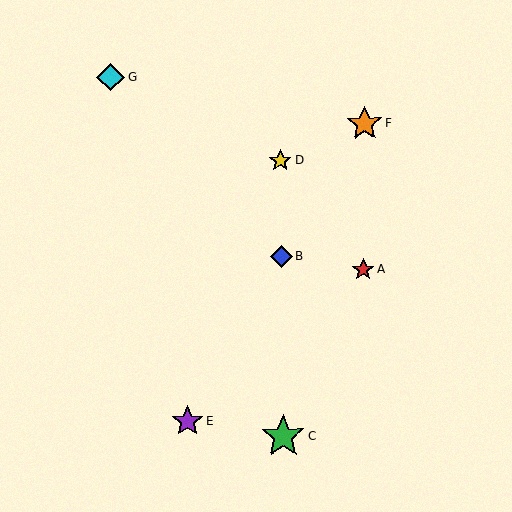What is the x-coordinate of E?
Object E is at x≈188.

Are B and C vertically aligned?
Yes, both are at x≈281.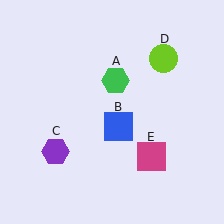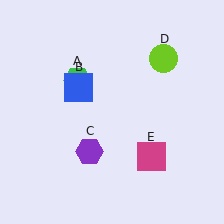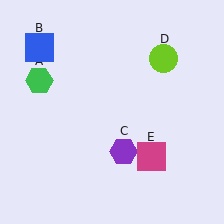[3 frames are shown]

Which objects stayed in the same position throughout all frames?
Lime circle (object D) and magenta square (object E) remained stationary.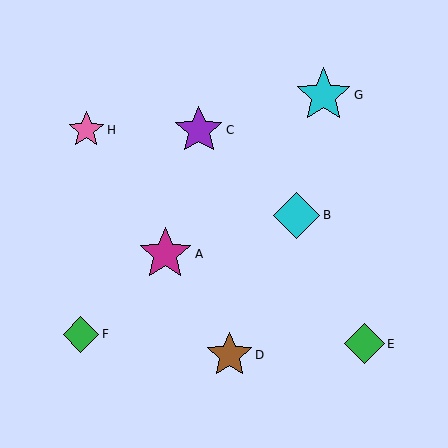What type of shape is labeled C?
Shape C is a purple star.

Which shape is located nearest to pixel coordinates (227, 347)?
The brown star (labeled D) at (229, 355) is nearest to that location.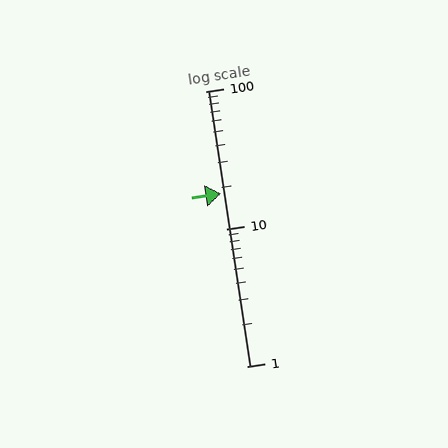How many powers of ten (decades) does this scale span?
The scale spans 2 decades, from 1 to 100.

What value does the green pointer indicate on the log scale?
The pointer indicates approximately 18.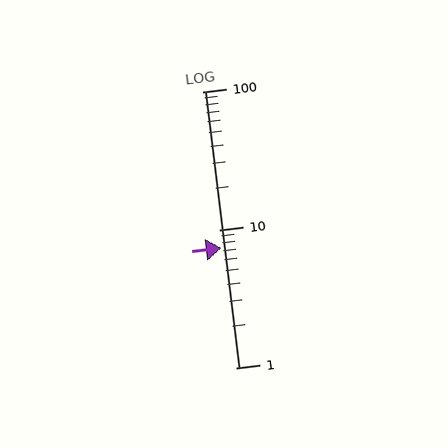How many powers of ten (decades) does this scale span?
The scale spans 2 decades, from 1 to 100.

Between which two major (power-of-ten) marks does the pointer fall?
The pointer is between 1 and 10.